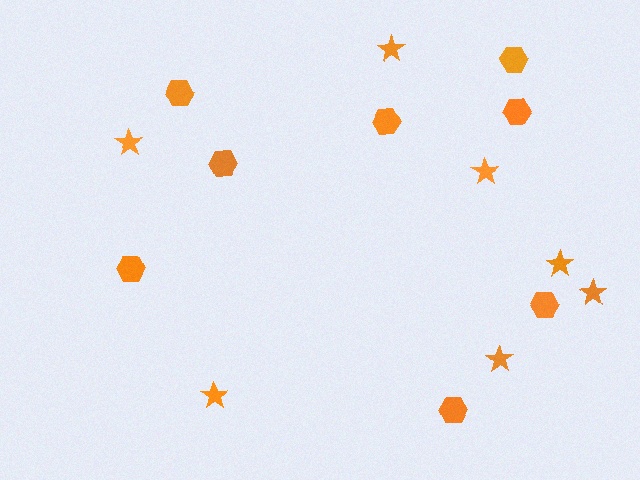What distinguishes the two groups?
There are 2 groups: one group of hexagons (8) and one group of stars (7).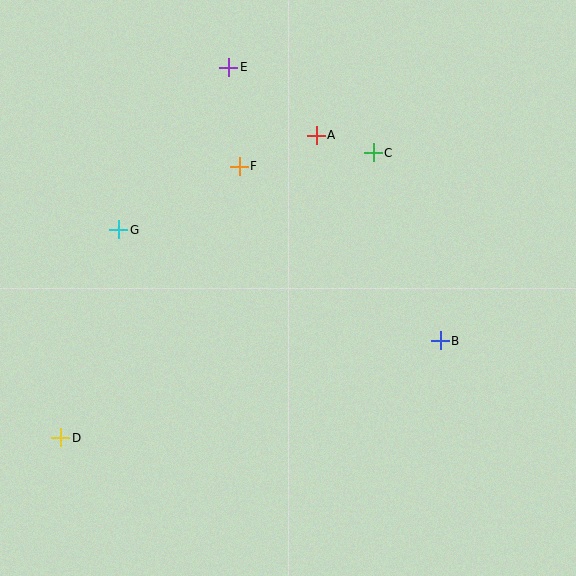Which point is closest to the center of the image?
Point F at (239, 166) is closest to the center.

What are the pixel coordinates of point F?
Point F is at (239, 166).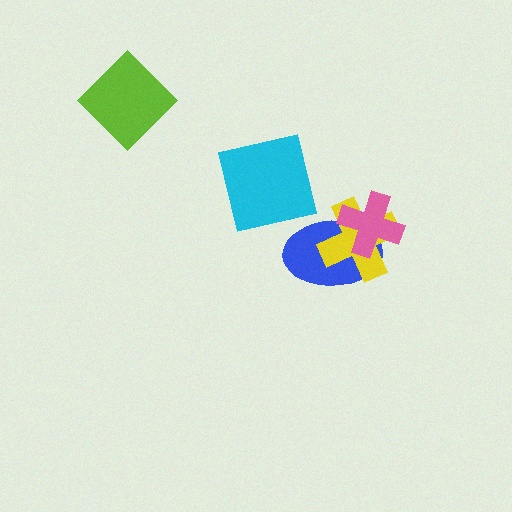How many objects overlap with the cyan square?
0 objects overlap with the cyan square.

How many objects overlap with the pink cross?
2 objects overlap with the pink cross.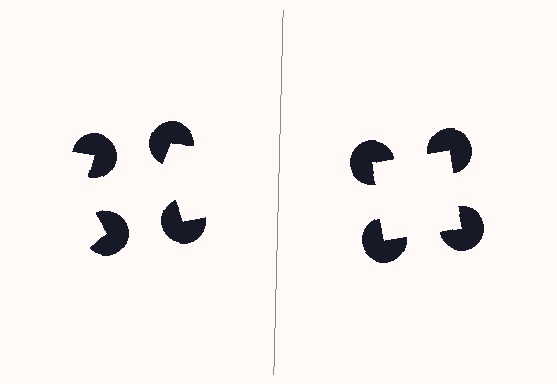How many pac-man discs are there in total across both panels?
8 — 4 on each side.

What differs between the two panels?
The pac-man discs are positioned identically on both sides; only the wedge orientations differ. On the right they align to a square; on the left they are misaligned.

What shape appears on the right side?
An illusory square.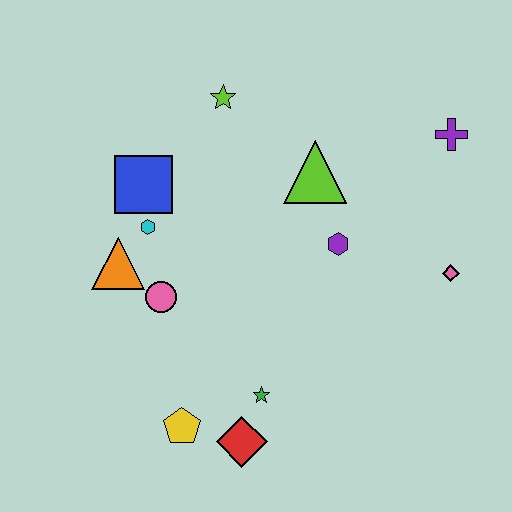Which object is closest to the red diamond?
The green star is closest to the red diamond.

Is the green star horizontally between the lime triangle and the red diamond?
Yes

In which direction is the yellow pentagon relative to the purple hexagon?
The yellow pentagon is below the purple hexagon.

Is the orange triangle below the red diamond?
No